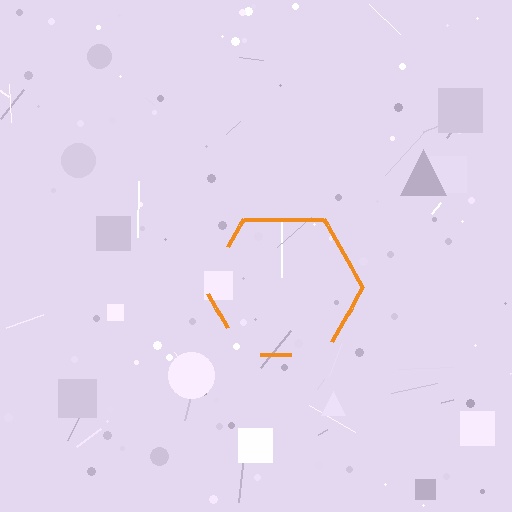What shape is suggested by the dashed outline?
The dashed outline suggests a hexagon.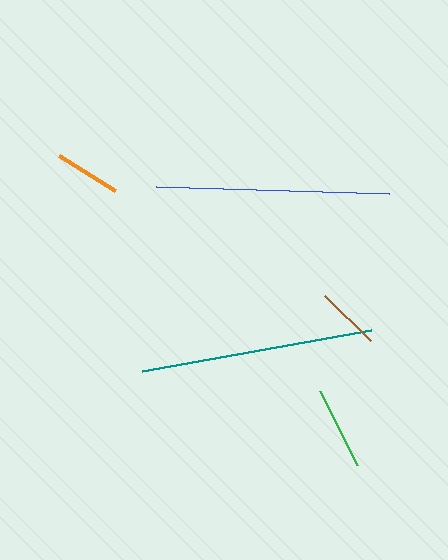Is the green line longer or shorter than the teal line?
The teal line is longer than the green line.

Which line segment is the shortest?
The brown line is the shortest at approximately 65 pixels.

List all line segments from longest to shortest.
From longest to shortest: blue, teal, green, orange, brown.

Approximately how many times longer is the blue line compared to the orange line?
The blue line is approximately 3.5 times the length of the orange line.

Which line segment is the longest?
The blue line is the longest at approximately 234 pixels.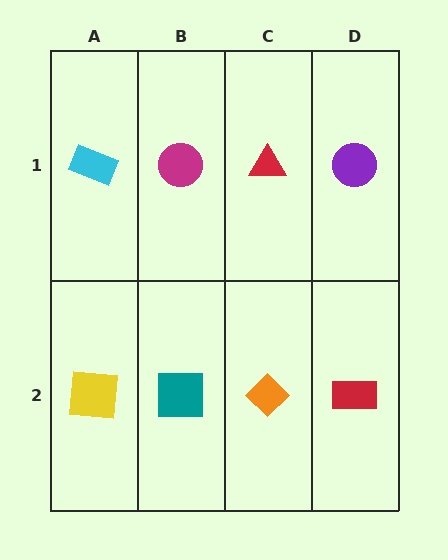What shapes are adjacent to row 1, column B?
A teal square (row 2, column B), a cyan rectangle (row 1, column A), a red triangle (row 1, column C).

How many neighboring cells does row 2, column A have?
2.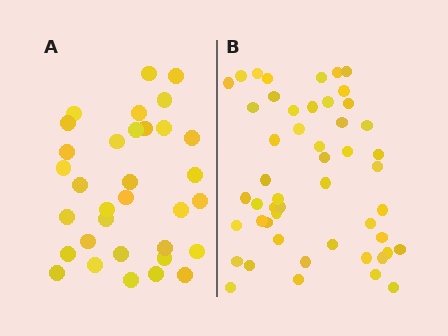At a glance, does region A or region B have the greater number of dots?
Region B (the right region) has more dots.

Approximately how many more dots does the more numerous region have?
Region B has approximately 15 more dots than region A.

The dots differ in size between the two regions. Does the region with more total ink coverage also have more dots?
No. Region A has more total ink coverage because its dots are larger, but region B actually contains more individual dots. Total area can be misleading — the number of items is what matters here.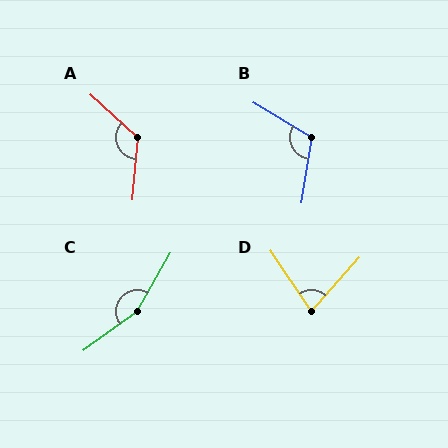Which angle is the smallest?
D, at approximately 75 degrees.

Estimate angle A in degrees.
Approximately 128 degrees.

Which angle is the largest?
C, at approximately 156 degrees.